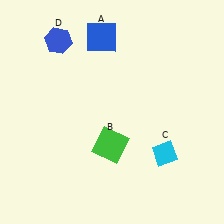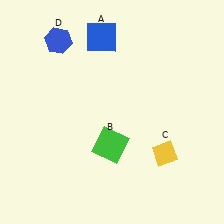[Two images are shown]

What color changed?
The diamond (C) changed from cyan in Image 1 to yellow in Image 2.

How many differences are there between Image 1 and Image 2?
There is 1 difference between the two images.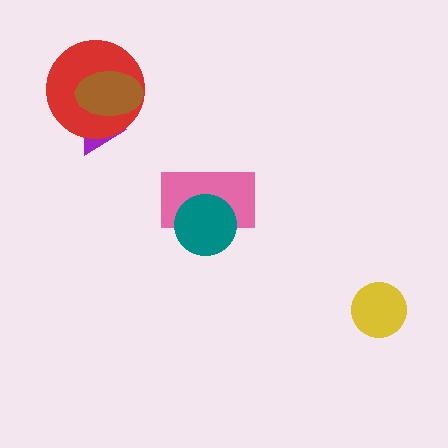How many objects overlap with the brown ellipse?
2 objects overlap with the brown ellipse.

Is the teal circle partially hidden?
No, no other shape covers it.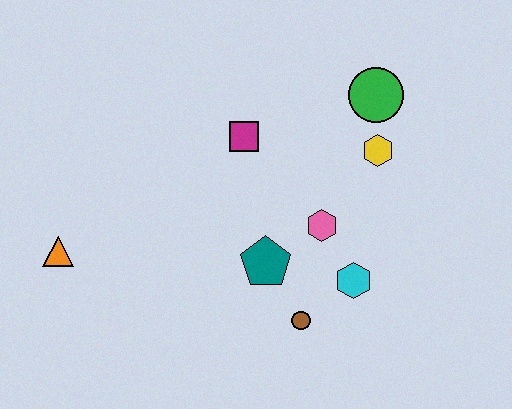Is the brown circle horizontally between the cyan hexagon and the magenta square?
Yes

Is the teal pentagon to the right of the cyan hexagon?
No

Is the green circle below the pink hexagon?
No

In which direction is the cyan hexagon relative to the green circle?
The cyan hexagon is below the green circle.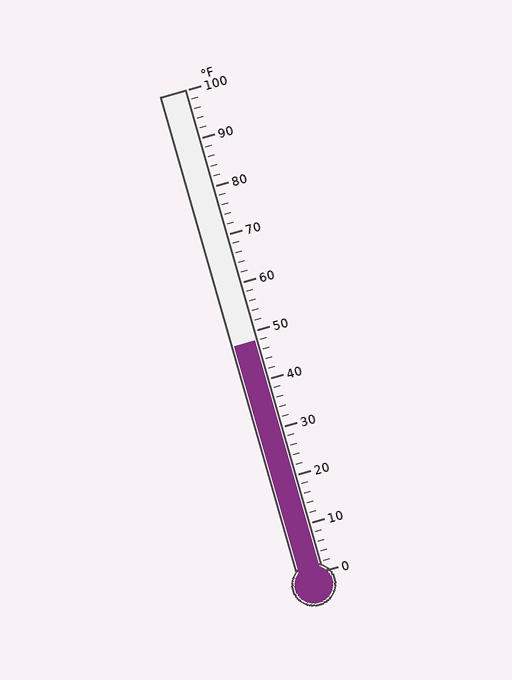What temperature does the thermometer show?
The thermometer shows approximately 48°F.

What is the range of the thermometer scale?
The thermometer scale ranges from 0°F to 100°F.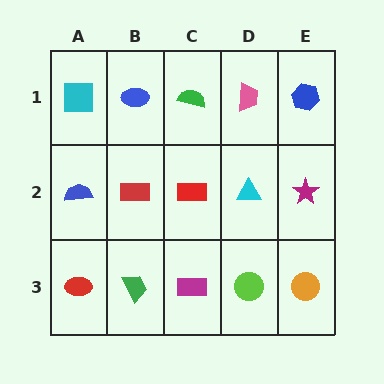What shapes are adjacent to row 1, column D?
A cyan triangle (row 2, column D), a green semicircle (row 1, column C), a blue hexagon (row 1, column E).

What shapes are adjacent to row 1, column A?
A blue semicircle (row 2, column A), a blue ellipse (row 1, column B).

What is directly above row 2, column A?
A cyan square.